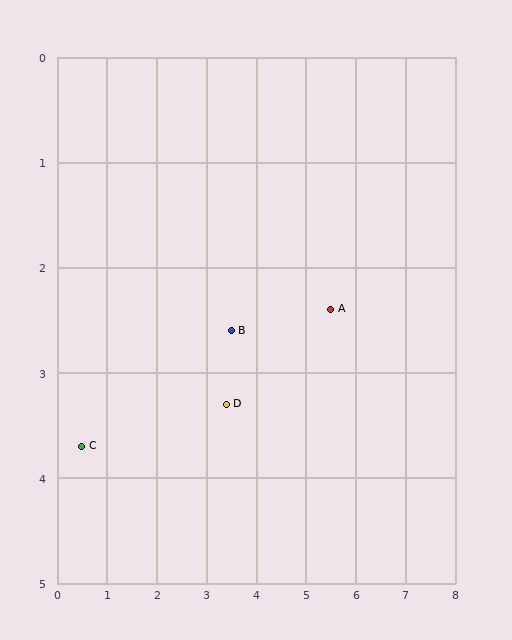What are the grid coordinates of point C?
Point C is at approximately (0.5, 3.7).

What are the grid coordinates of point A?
Point A is at approximately (5.5, 2.4).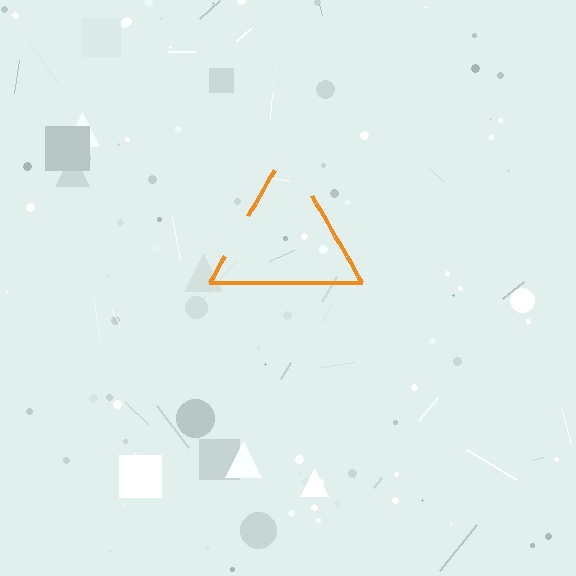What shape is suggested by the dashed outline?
The dashed outline suggests a triangle.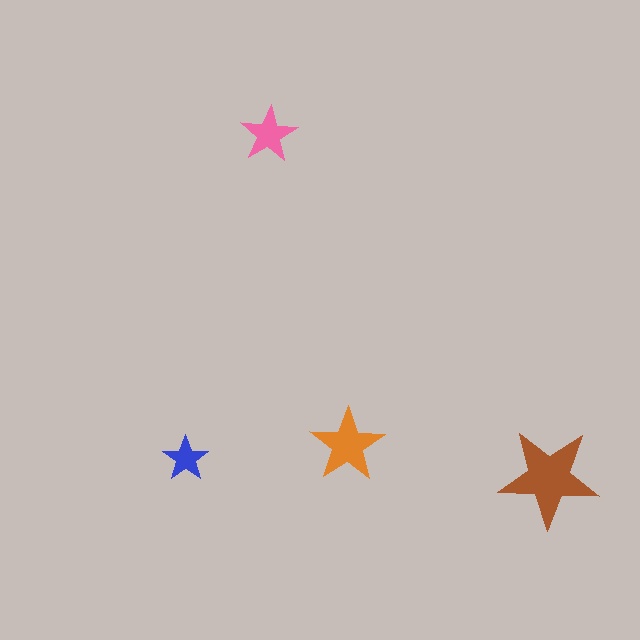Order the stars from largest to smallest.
the brown one, the orange one, the pink one, the blue one.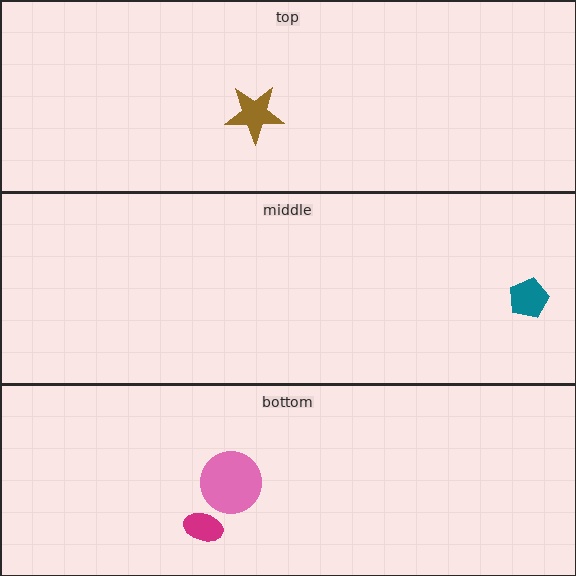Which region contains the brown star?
The top region.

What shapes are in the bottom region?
The magenta ellipse, the pink circle.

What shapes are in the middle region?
The teal pentagon.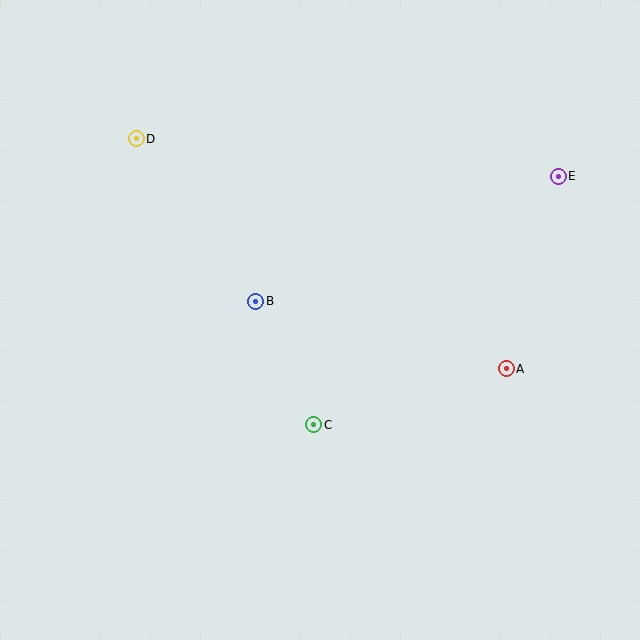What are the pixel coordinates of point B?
Point B is at (256, 301).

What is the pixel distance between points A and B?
The distance between A and B is 259 pixels.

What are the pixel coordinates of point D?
Point D is at (136, 139).